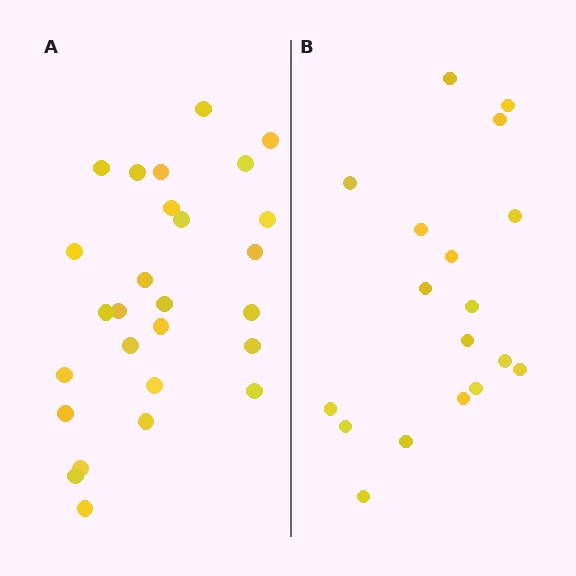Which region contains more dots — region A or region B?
Region A (the left region) has more dots.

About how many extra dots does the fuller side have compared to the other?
Region A has roughly 8 or so more dots than region B.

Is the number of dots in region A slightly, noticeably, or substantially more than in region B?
Region A has substantially more. The ratio is roughly 1.5 to 1.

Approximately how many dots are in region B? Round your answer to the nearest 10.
About 20 dots. (The exact count is 18, which rounds to 20.)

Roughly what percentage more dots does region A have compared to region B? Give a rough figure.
About 50% more.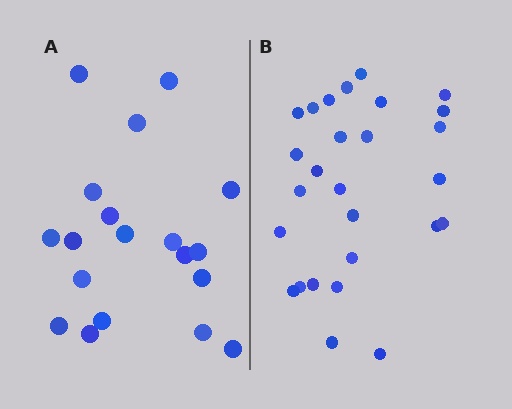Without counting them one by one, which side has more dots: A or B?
Region B (the right region) has more dots.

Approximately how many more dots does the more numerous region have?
Region B has roughly 8 or so more dots than region A.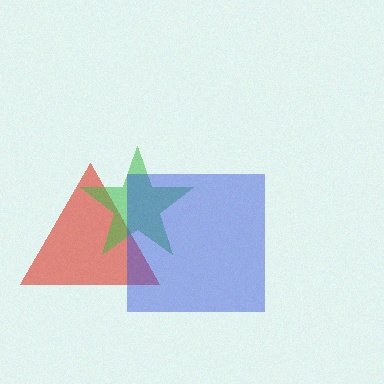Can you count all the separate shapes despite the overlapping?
Yes, there are 3 separate shapes.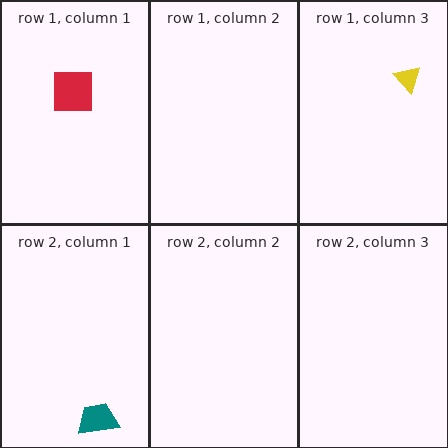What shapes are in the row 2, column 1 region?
The teal trapezoid.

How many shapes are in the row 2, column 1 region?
1.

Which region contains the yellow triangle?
The row 1, column 3 region.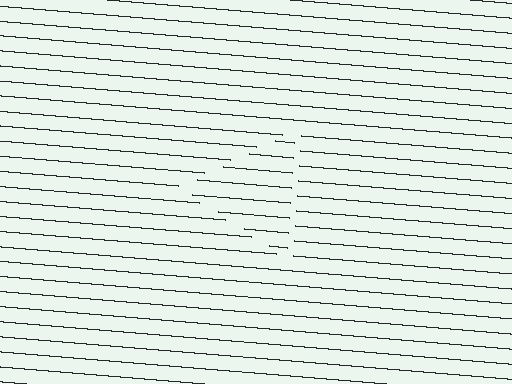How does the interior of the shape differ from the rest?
The interior of the shape contains the same grating, shifted by half a period — the contour is defined by the phase discontinuity where line-ends from the inner and outer gratings abut.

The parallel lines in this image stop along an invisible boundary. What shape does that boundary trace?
An illusory triangle. The interior of the shape contains the same grating, shifted by half a period — the contour is defined by the phase discontinuity where line-ends from the inner and outer gratings abut.